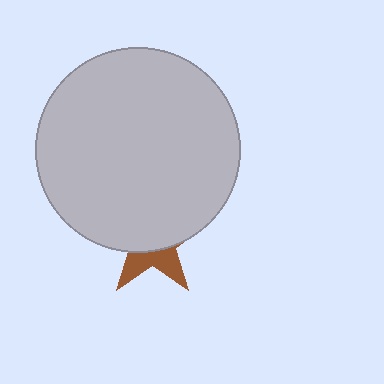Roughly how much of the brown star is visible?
A small part of it is visible (roughly 34%).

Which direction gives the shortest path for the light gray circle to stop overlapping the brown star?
Moving up gives the shortest separation.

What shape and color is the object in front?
The object in front is a light gray circle.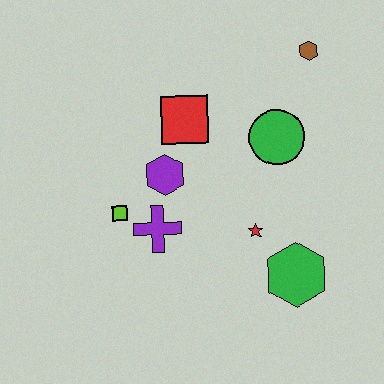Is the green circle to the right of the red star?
Yes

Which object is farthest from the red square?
The green hexagon is farthest from the red square.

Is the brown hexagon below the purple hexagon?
No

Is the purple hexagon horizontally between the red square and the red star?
No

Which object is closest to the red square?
The purple hexagon is closest to the red square.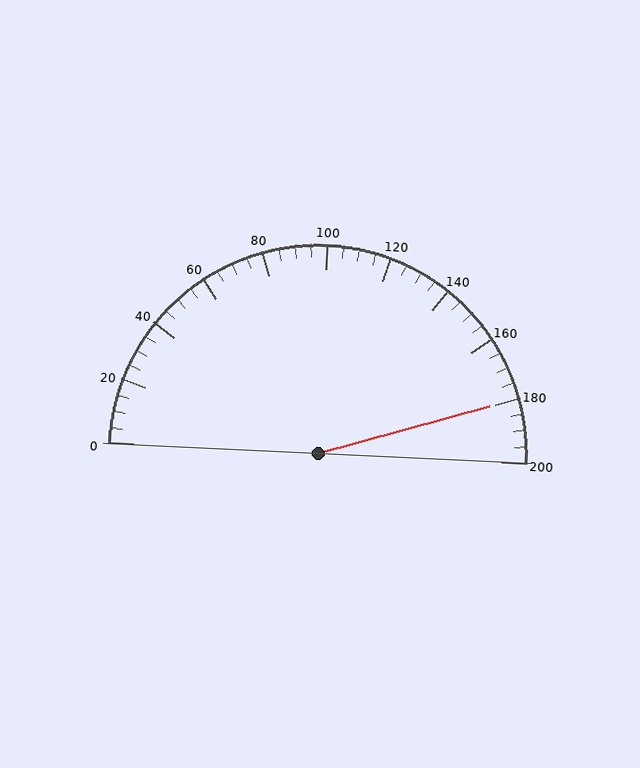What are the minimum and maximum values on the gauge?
The gauge ranges from 0 to 200.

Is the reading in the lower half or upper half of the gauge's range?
The reading is in the upper half of the range (0 to 200).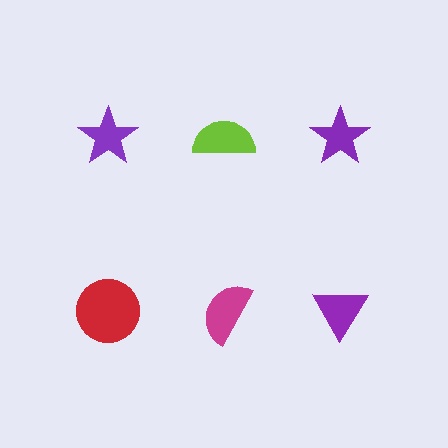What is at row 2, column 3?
A purple triangle.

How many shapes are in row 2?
3 shapes.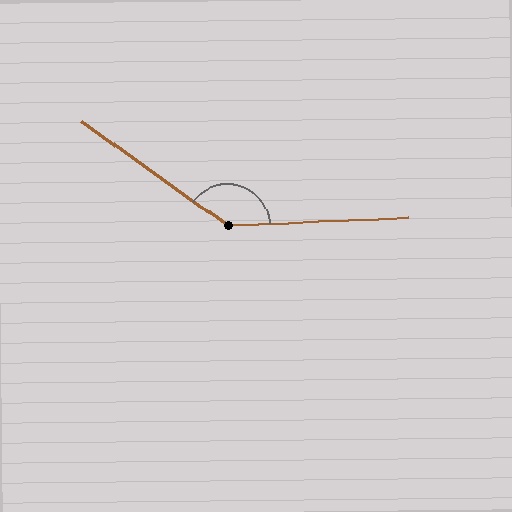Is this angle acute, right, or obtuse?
It is obtuse.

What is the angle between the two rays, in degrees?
Approximately 142 degrees.